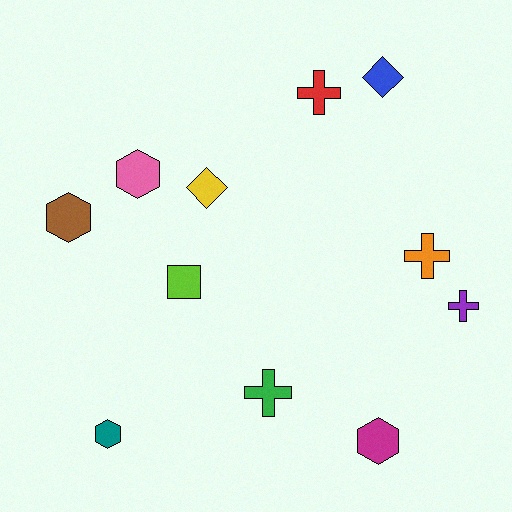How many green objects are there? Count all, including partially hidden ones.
There is 1 green object.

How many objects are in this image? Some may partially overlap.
There are 11 objects.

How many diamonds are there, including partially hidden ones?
There are 2 diamonds.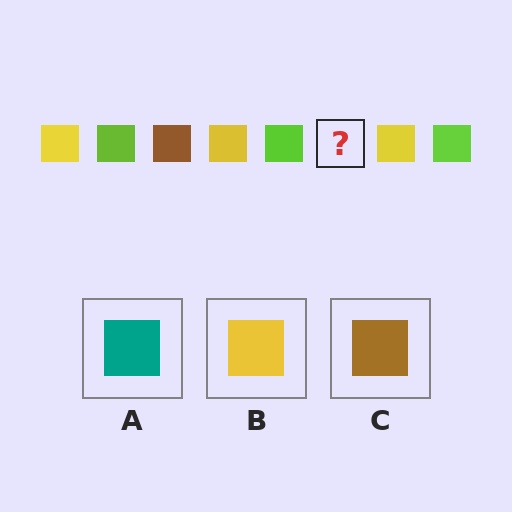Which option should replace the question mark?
Option C.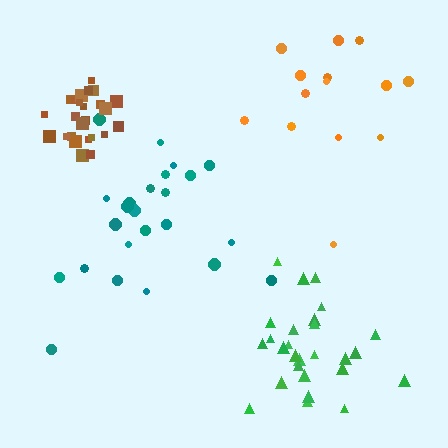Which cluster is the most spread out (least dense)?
Orange.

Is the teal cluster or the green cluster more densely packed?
Green.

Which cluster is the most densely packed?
Brown.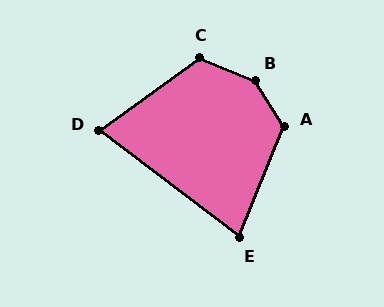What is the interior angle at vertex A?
Approximately 125 degrees (obtuse).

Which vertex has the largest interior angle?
B, at approximately 145 degrees.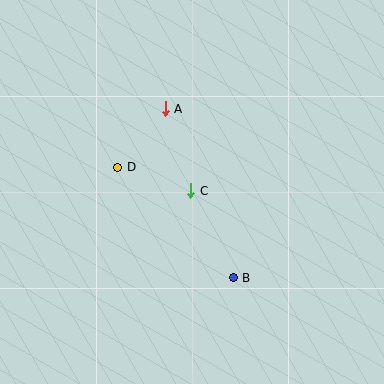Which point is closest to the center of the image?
Point C at (191, 191) is closest to the center.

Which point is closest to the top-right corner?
Point A is closest to the top-right corner.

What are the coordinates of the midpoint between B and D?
The midpoint between B and D is at (176, 222).